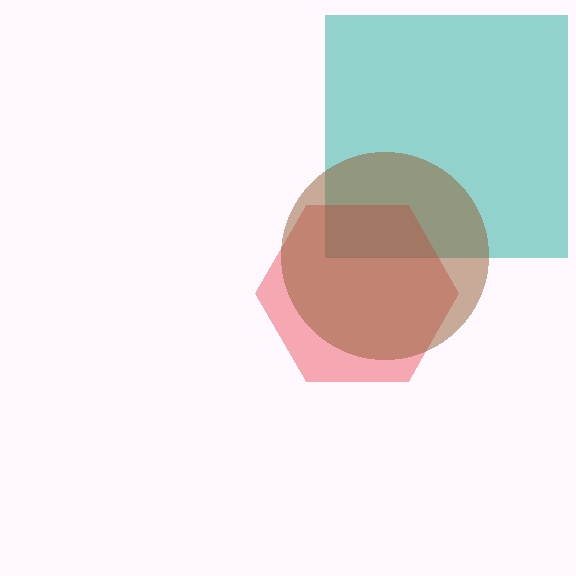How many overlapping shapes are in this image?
There are 3 overlapping shapes in the image.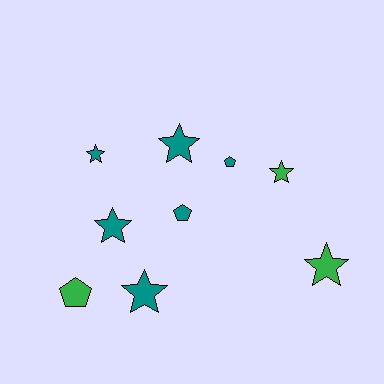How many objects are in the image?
There are 9 objects.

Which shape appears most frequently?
Star, with 6 objects.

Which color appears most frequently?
Teal, with 6 objects.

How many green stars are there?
There are 2 green stars.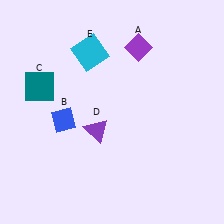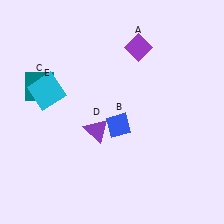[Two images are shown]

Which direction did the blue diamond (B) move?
The blue diamond (B) moved right.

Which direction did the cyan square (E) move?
The cyan square (E) moved left.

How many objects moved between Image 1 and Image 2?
2 objects moved between the two images.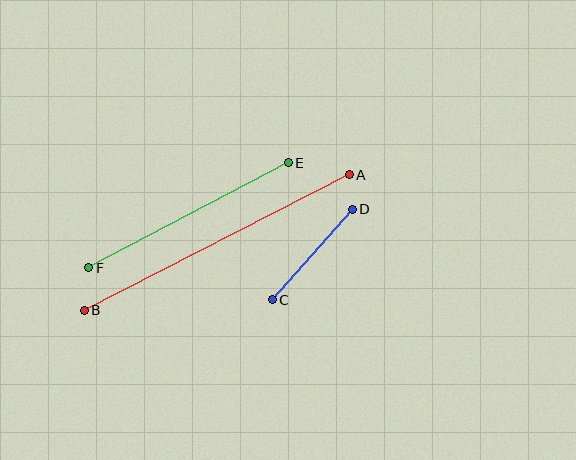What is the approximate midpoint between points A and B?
The midpoint is at approximately (217, 243) pixels.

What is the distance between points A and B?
The distance is approximately 298 pixels.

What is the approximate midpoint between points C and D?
The midpoint is at approximately (312, 255) pixels.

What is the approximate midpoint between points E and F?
The midpoint is at approximately (189, 215) pixels.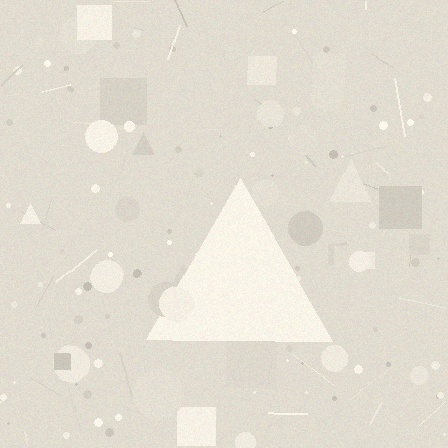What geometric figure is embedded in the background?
A triangle is embedded in the background.